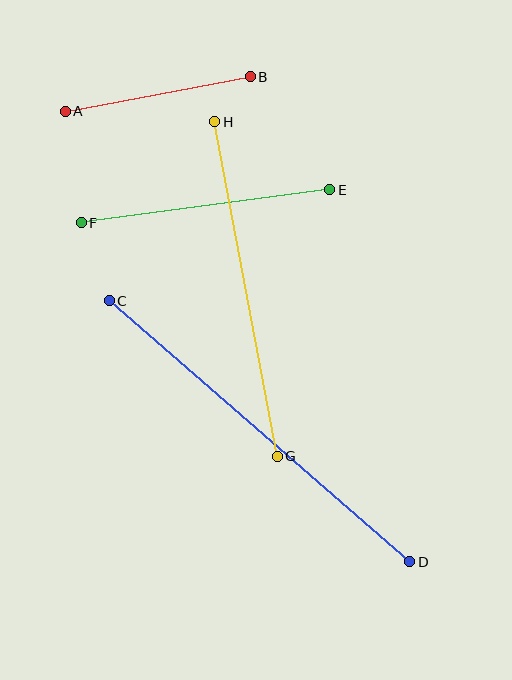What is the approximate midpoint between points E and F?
The midpoint is at approximately (205, 206) pixels.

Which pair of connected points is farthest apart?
Points C and D are farthest apart.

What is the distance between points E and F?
The distance is approximately 251 pixels.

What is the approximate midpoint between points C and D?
The midpoint is at approximately (260, 431) pixels.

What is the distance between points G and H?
The distance is approximately 340 pixels.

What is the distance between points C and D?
The distance is approximately 398 pixels.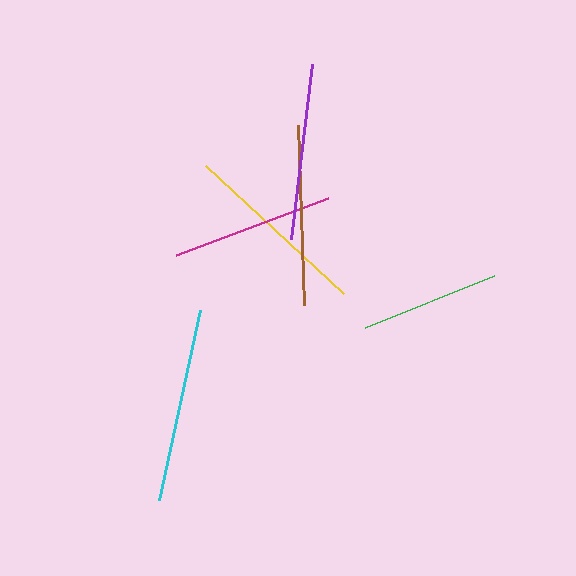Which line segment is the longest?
The cyan line is the longest at approximately 194 pixels.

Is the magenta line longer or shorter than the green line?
The magenta line is longer than the green line.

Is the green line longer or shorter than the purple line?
The purple line is longer than the green line.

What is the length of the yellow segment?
The yellow segment is approximately 188 pixels long.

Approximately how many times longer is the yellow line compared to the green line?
The yellow line is approximately 1.4 times the length of the green line.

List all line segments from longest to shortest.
From longest to shortest: cyan, yellow, brown, purple, magenta, green.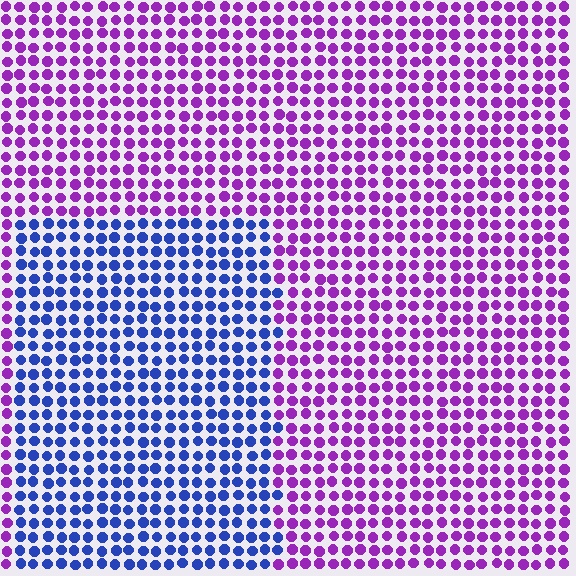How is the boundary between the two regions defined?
The boundary is defined purely by a slight shift in hue (about 59 degrees). Spacing, size, and orientation are identical on both sides.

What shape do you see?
I see a rectangle.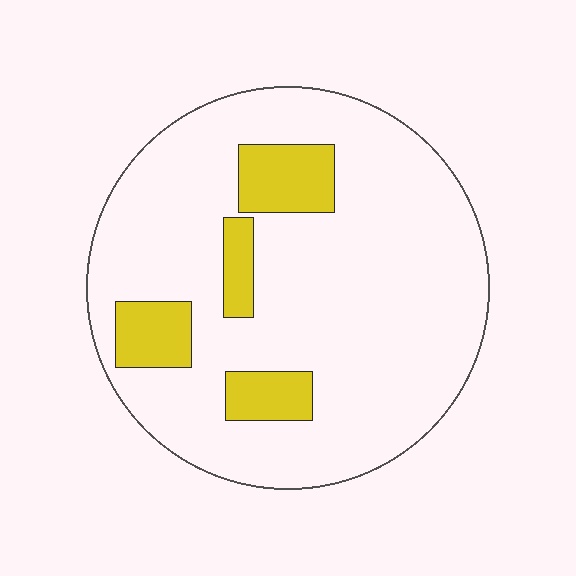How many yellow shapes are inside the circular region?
4.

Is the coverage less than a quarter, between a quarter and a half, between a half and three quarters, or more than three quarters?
Less than a quarter.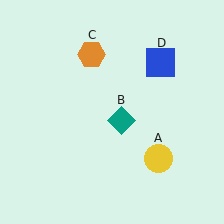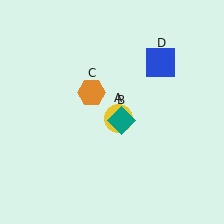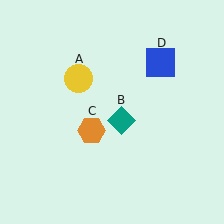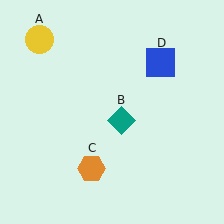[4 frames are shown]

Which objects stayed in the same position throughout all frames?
Teal diamond (object B) and blue square (object D) remained stationary.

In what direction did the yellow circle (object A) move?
The yellow circle (object A) moved up and to the left.